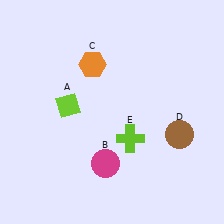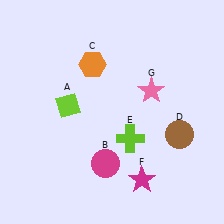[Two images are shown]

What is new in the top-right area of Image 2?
A pink star (G) was added in the top-right area of Image 2.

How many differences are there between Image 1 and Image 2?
There are 2 differences between the two images.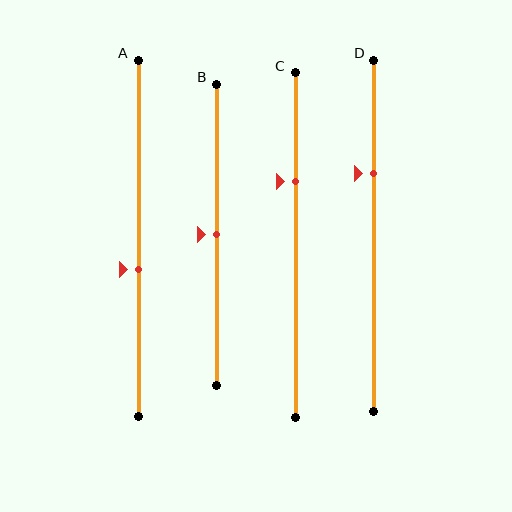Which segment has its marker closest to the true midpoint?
Segment B has its marker closest to the true midpoint.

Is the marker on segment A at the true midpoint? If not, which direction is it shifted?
No, the marker on segment A is shifted downward by about 9% of the segment length.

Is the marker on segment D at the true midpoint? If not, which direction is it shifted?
No, the marker on segment D is shifted upward by about 18% of the segment length.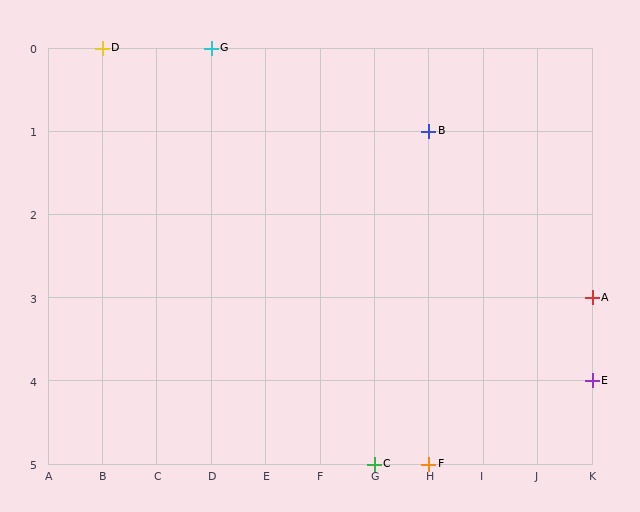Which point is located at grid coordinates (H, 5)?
Point F is at (H, 5).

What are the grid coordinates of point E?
Point E is at grid coordinates (K, 4).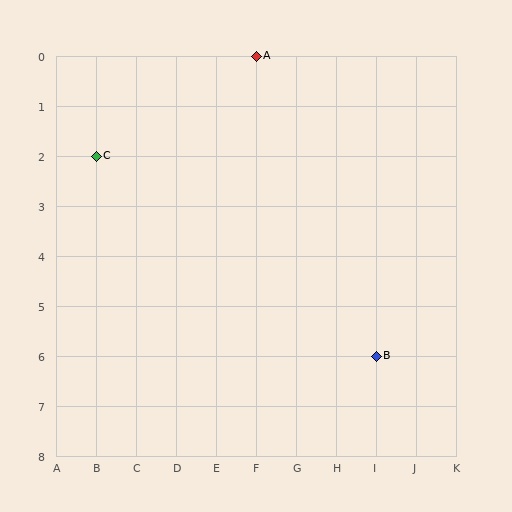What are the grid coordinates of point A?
Point A is at grid coordinates (F, 0).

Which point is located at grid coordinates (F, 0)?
Point A is at (F, 0).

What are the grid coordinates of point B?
Point B is at grid coordinates (I, 6).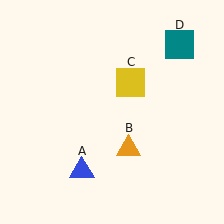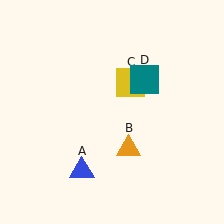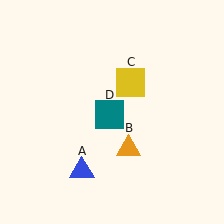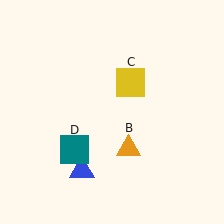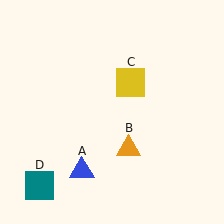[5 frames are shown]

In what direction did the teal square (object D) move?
The teal square (object D) moved down and to the left.